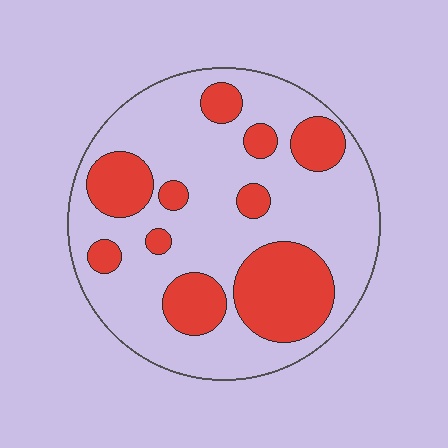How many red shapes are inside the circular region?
10.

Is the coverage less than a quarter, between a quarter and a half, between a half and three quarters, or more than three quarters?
Between a quarter and a half.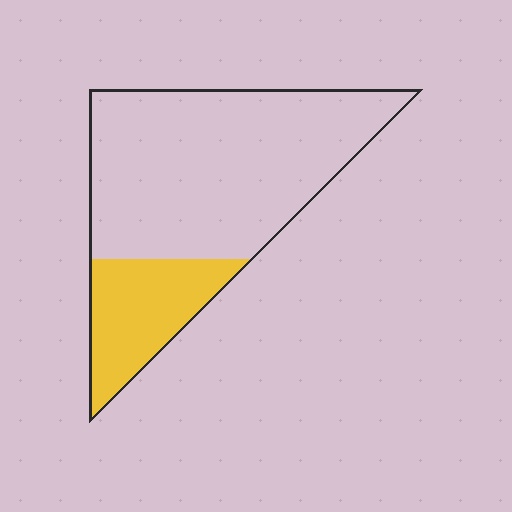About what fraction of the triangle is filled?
About one quarter (1/4).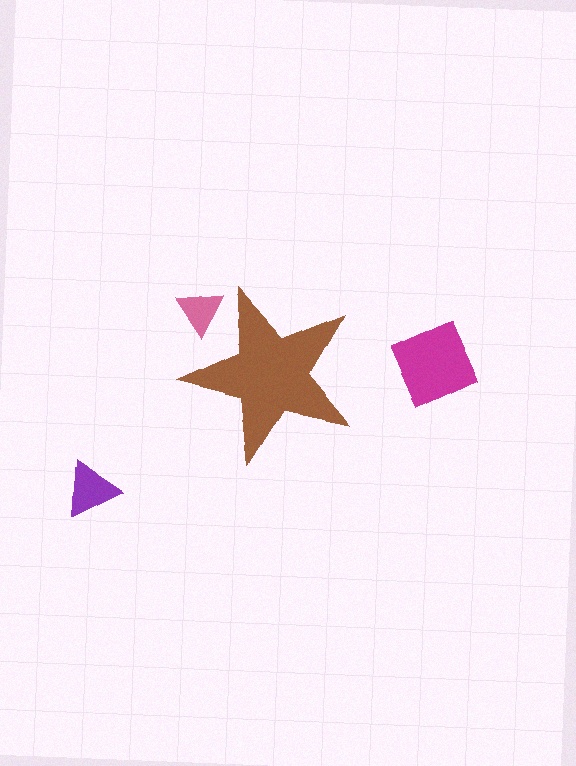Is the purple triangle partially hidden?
No, the purple triangle is fully visible.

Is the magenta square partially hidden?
No, the magenta square is fully visible.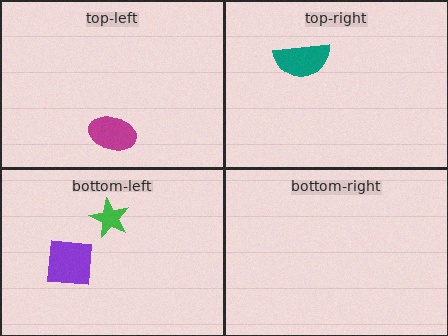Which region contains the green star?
The bottom-left region.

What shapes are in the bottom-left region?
The green star, the purple square.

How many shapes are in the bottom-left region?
2.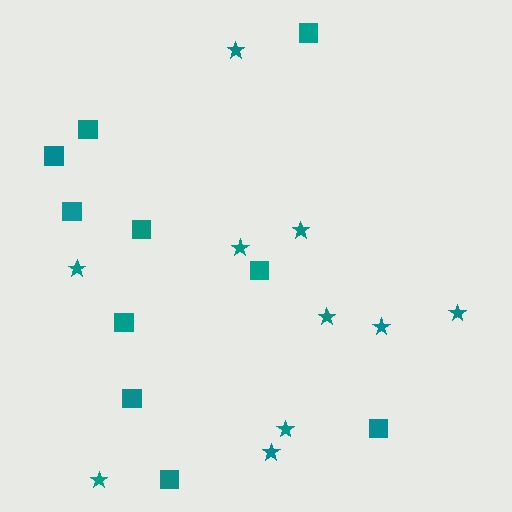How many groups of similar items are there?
There are 2 groups: one group of stars (10) and one group of squares (10).